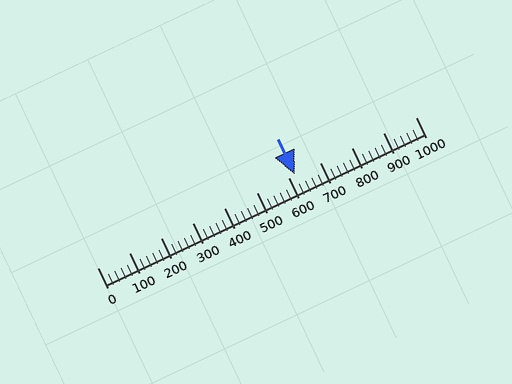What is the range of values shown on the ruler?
The ruler shows values from 0 to 1000.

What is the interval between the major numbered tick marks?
The major tick marks are spaced 100 units apart.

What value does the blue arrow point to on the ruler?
The blue arrow points to approximately 620.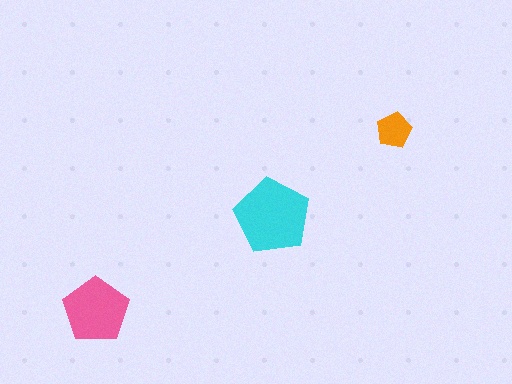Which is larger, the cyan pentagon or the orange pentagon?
The cyan one.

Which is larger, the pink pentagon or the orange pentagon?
The pink one.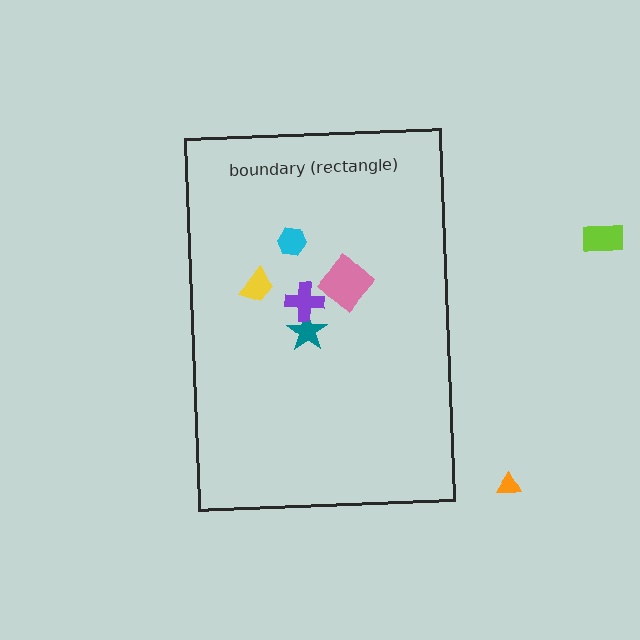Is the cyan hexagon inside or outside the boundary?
Inside.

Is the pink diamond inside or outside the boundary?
Inside.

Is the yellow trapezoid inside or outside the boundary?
Inside.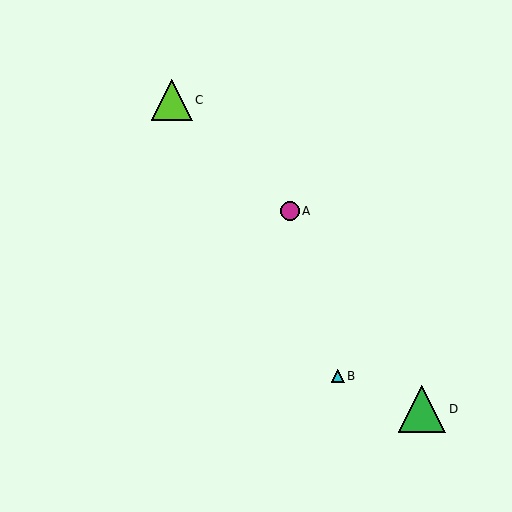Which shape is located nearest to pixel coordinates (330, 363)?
The cyan triangle (labeled B) at (338, 376) is nearest to that location.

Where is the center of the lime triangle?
The center of the lime triangle is at (172, 100).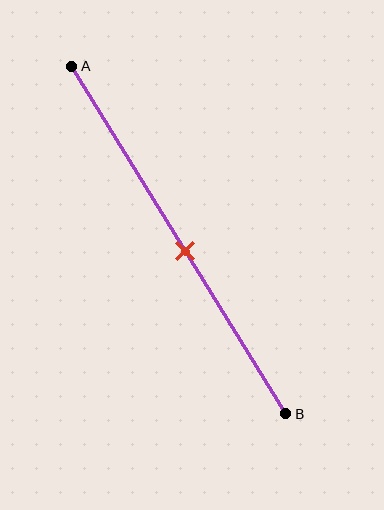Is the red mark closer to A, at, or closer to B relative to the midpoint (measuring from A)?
The red mark is closer to point B than the midpoint of segment AB.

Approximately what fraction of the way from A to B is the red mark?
The red mark is approximately 55% of the way from A to B.